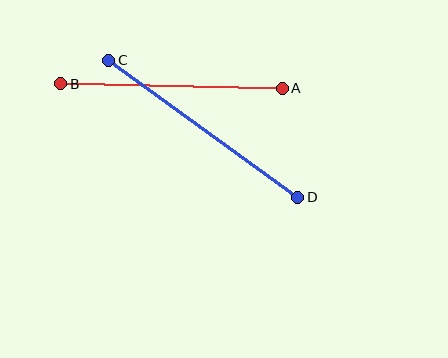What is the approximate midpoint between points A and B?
The midpoint is at approximately (171, 86) pixels.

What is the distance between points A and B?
The distance is approximately 222 pixels.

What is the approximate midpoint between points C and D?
The midpoint is at approximately (203, 129) pixels.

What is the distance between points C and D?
The distance is approximately 233 pixels.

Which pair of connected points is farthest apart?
Points C and D are farthest apart.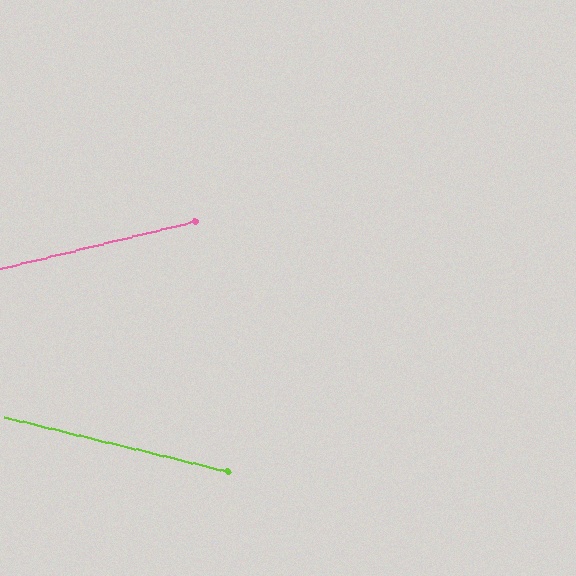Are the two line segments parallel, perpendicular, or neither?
Neither parallel nor perpendicular — they differ by about 27°.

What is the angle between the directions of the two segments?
Approximately 27 degrees.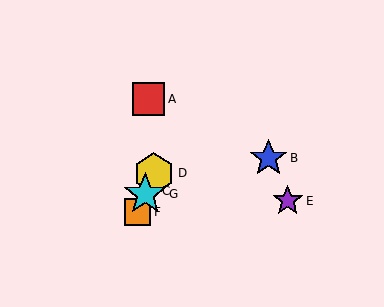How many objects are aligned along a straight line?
4 objects (C, D, F, G) are aligned along a straight line.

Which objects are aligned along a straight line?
Objects C, D, F, G are aligned along a straight line.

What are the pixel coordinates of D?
Object D is at (154, 173).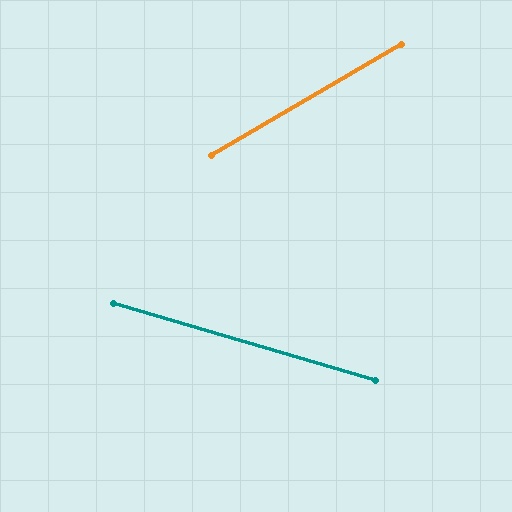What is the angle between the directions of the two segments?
Approximately 47 degrees.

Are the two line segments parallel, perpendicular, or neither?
Neither parallel nor perpendicular — they differ by about 47°.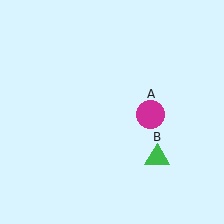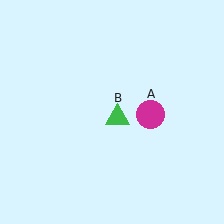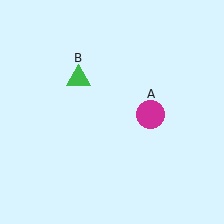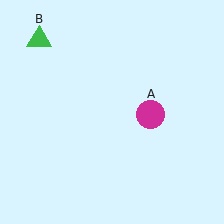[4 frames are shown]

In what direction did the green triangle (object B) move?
The green triangle (object B) moved up and to the left.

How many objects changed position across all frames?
1 object changed position: green triangle (object B).